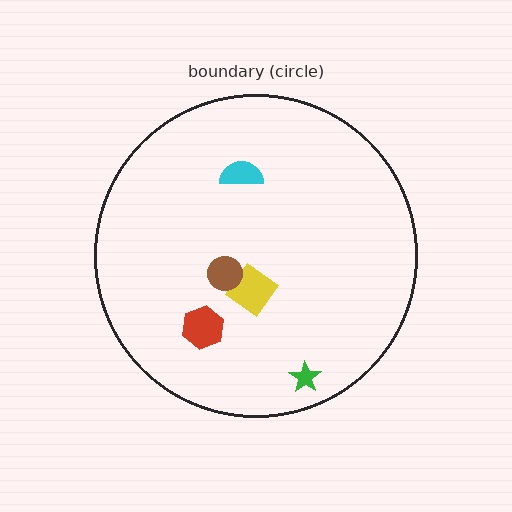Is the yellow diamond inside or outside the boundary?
Inside.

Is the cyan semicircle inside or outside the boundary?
Inside.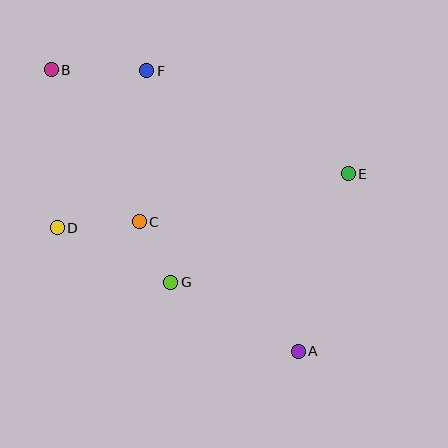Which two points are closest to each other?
Points C and G are closest to each other.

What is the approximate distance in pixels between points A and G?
The distance between A and G is approximately 145 pixels.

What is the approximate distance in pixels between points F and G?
The distance between F and G is approximately 213 pixels.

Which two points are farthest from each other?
Points A and B are farthest from each other.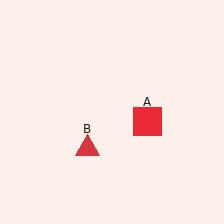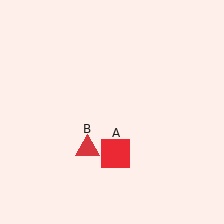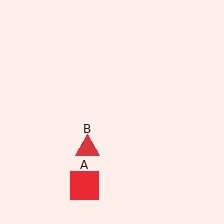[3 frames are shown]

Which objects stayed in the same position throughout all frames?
Red triangle (object B) remained stationary.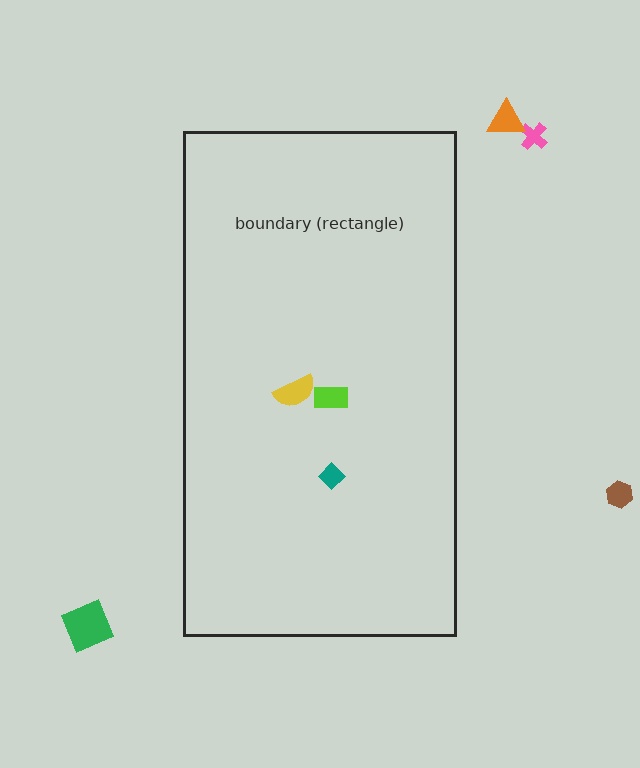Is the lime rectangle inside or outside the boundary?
Inside.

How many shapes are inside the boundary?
3 inside, 4 outside.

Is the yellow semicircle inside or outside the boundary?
Inside.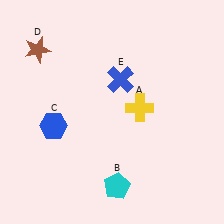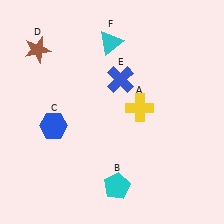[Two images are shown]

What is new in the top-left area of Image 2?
A cyan triangle (F) was added in the top-left area of Image 2.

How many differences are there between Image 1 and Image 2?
There is 1 difference between the two images.